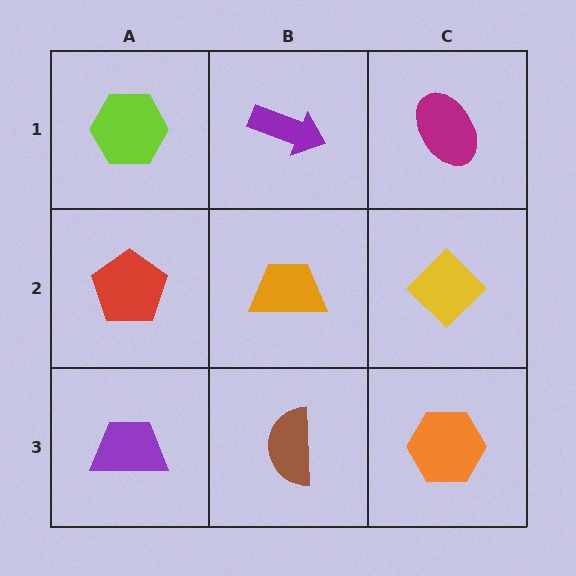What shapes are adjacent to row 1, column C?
A yellow diamond (row 2, column C), a purple arrow (row 1, column B).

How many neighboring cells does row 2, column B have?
4.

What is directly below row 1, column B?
An orange trapezoid.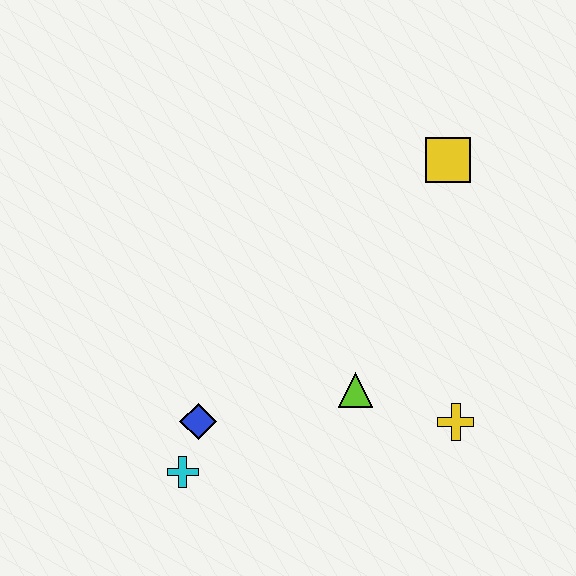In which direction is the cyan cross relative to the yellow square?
The cyan cross is below the yellow square.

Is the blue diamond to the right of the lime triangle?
No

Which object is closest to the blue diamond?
The cyan cross is closest to the blue diamond.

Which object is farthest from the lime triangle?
The yellow square is farthest from the lime triangle.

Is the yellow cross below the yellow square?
Yes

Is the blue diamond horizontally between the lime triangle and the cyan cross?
Yes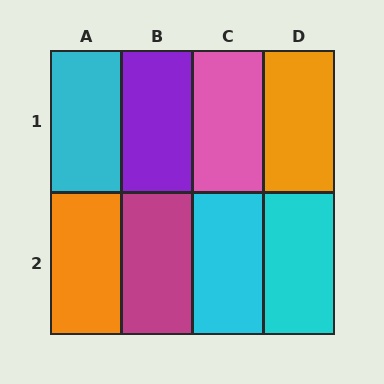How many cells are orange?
2 cells are orange.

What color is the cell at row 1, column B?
Purple.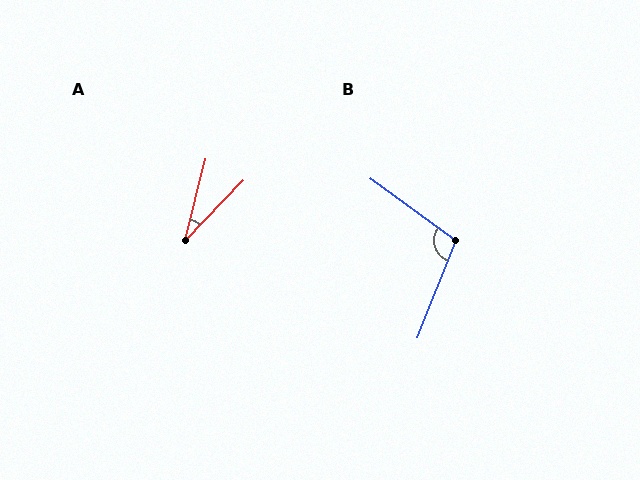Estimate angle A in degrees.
Approximately 30 degrees.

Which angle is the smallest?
A, at approximately 30 degrees.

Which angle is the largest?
B, at approximately 105 degrees.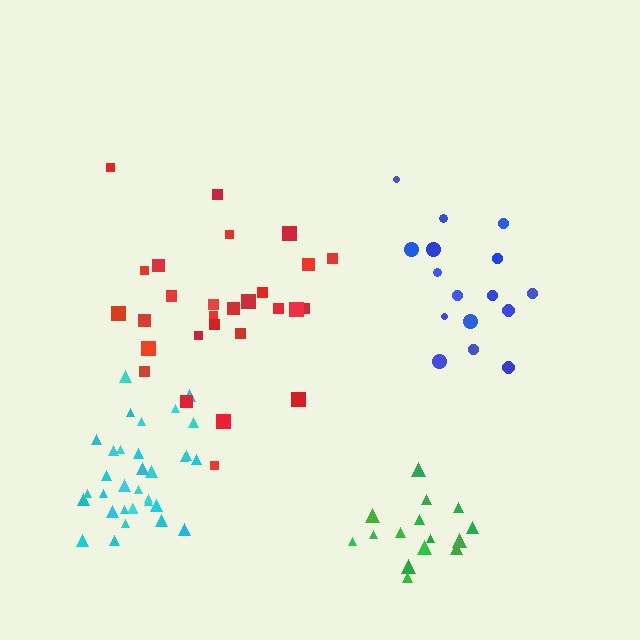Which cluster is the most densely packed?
Green.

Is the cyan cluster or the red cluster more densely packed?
Cyan.